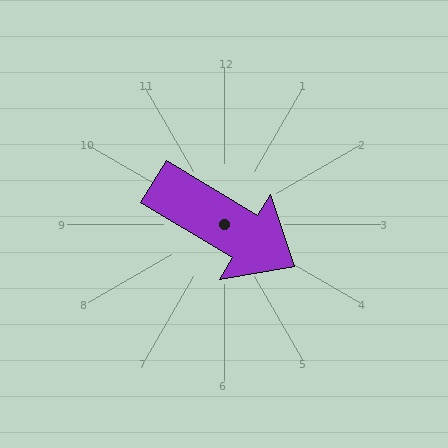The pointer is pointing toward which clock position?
Roughly 4 o'clock.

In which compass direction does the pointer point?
Southeast.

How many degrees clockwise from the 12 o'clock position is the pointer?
Approximately 121 degrees.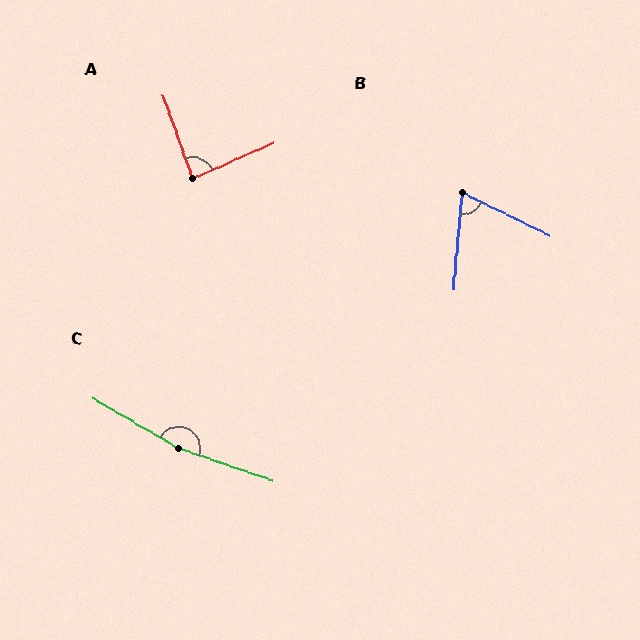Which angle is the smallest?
B, at approximately 69 degrees.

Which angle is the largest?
C, at approximately 169 degrees.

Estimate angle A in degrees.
Approximately 86 degrees.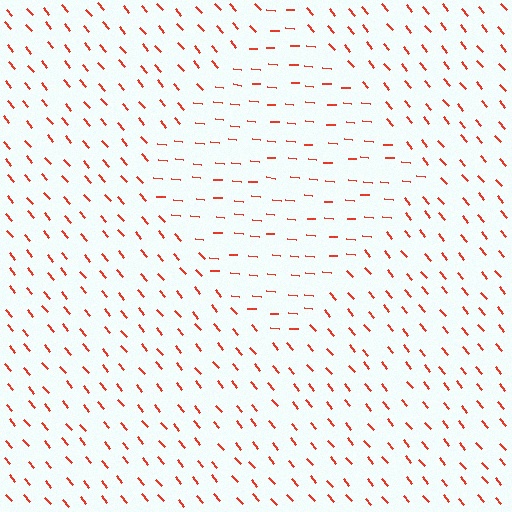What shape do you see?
I see a diamond.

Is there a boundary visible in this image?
Yes, there is a texture boundary formed by a change in line orientation.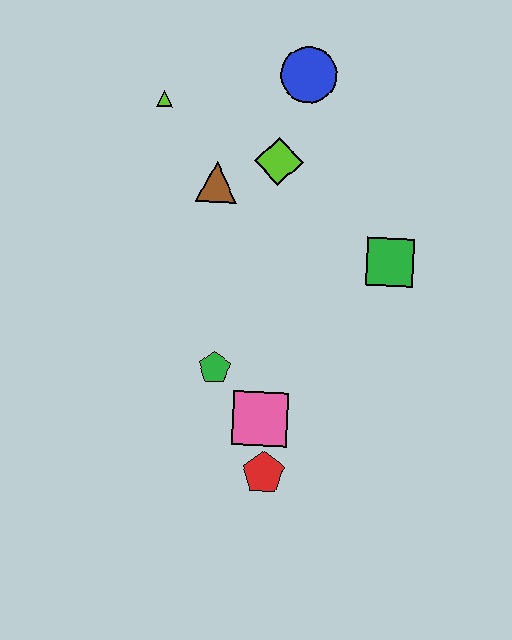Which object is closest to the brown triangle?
The lime diamond is closest to the brown triangle.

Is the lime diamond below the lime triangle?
Yes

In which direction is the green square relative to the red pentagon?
The green square is above the red pentagon.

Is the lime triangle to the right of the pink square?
No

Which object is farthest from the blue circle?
The red pentagon is farthest from the blue circle.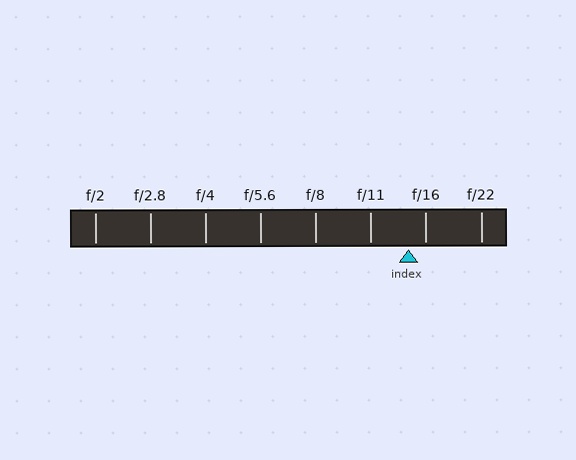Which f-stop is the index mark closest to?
The index mark is closest to f/16.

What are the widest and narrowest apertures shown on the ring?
The widest aperture shown is f/2 and the narrowest is f/22.